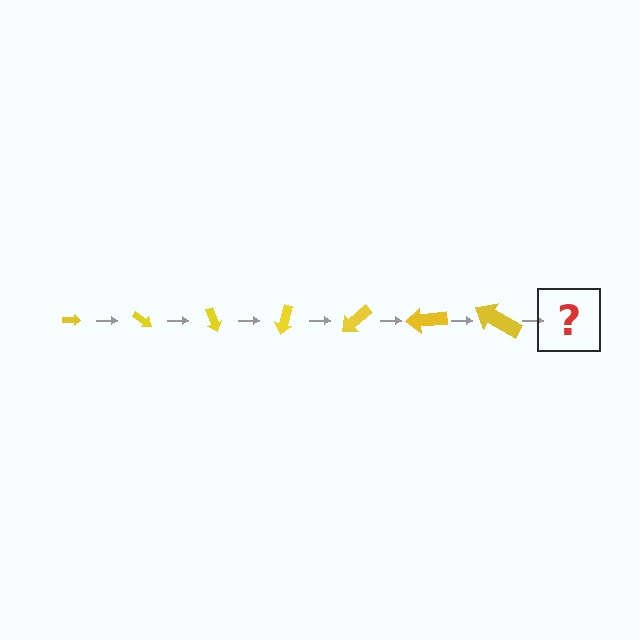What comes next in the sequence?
The next element should be an arrow, larger than the previous one and rotated 245 degrees from the start.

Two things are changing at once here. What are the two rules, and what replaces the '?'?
The two rules are that the arrow grows larger each step and it rotates 35 degrees each step. The '?' should be an arrow, larger than the previous one and rotated 245 degrees from the start.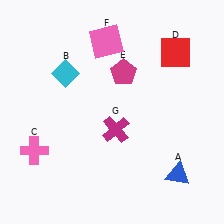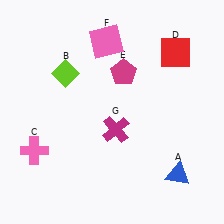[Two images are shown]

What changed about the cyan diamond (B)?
In Image 1, B is cyan. In Image 2, it changed to lime.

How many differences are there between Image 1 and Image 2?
There is 1 difference between the two images.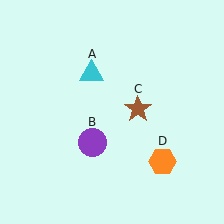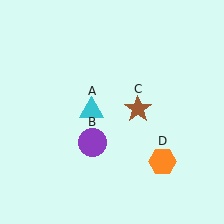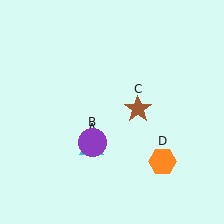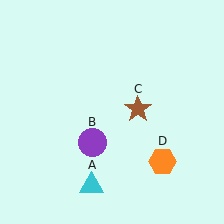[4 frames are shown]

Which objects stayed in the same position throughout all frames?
Purple circle (object B) and brown star (object C) and orange hexagon (object D) remained stationary.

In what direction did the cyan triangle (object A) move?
The cyan triangle (object A) moved down.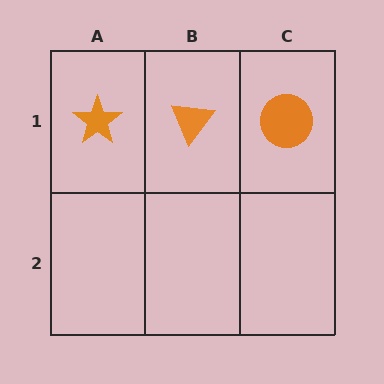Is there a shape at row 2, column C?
No, that cell is empty.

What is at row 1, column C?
An orange circle.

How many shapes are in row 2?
0 shapes.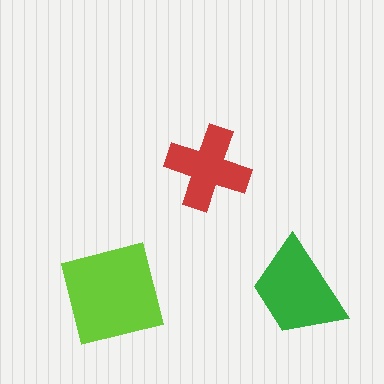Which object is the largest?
The lime square.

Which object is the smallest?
The red cross.